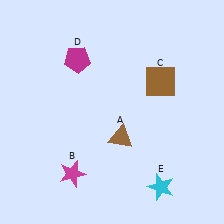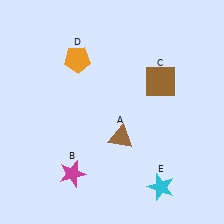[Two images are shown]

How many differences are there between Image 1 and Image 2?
There is 1 difference between the two images.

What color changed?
The pentagon (D) changed from magenta in Image 1 to orange in Image 2.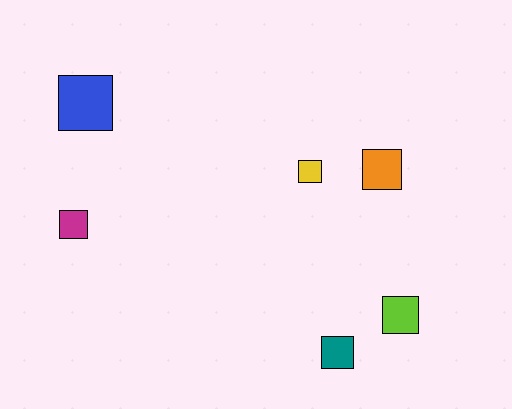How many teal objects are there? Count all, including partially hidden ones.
There is 1 teal object.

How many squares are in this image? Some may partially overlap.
There are 6 squares.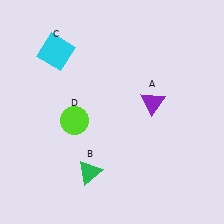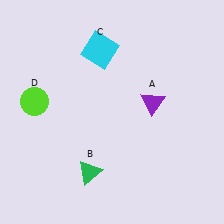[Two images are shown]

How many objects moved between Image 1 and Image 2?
2 objects moved between the two images.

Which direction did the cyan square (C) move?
The cyan square (C) moved right.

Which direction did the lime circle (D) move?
The lime circle (D) moved left.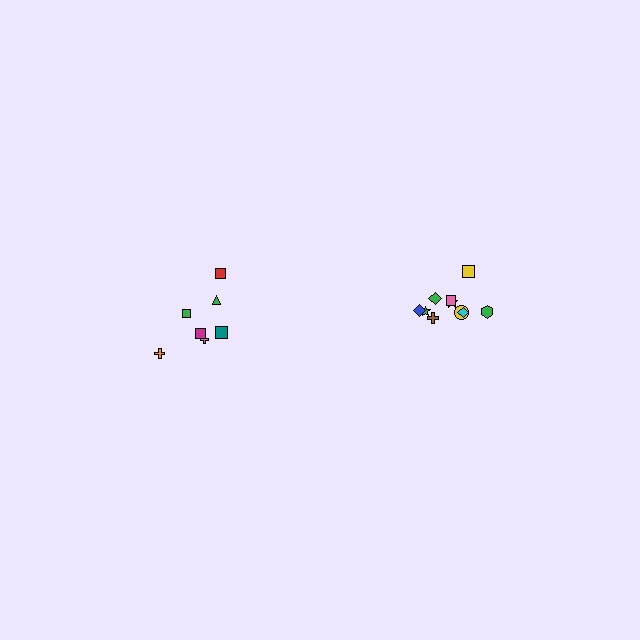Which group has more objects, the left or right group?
The right group.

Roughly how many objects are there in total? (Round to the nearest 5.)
Roughly 15 objects in total.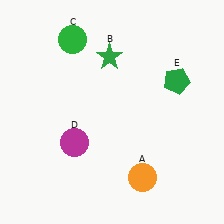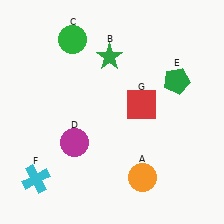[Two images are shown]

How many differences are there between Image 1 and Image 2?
There are 2 differences between the two images.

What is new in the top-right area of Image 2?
A red square (G) was added in the top-right area of Image 2.